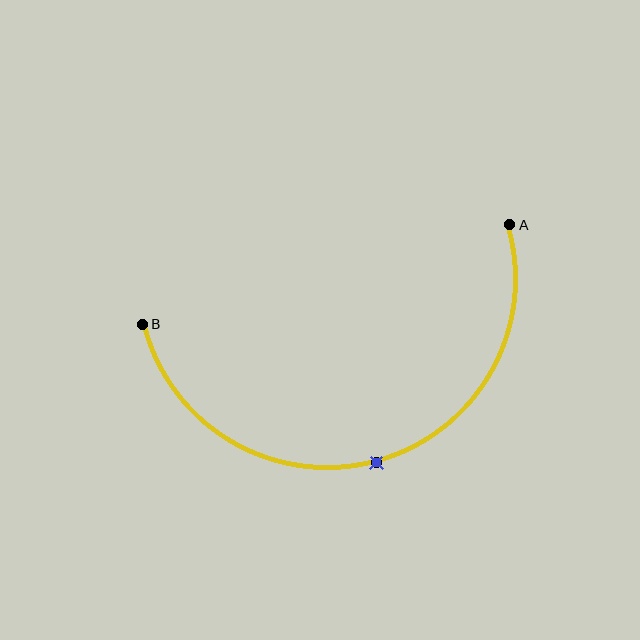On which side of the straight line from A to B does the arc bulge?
The arc bulges below the straight line connecting A and B.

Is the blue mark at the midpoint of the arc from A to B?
Yes. The blue mark lies on the arc at equal arc-length from both A and B — it is the arc midpoint.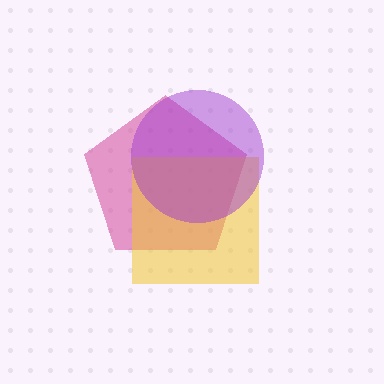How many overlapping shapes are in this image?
There are 3 overlapping shapes in the image.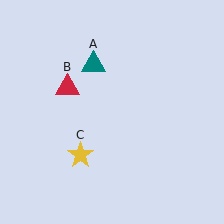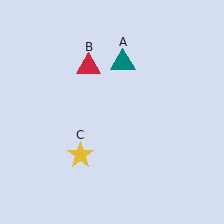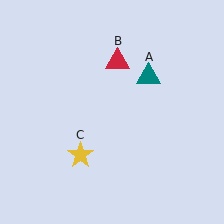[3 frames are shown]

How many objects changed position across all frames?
2 objects changed position: teal triangle (object A), red triangle (object B).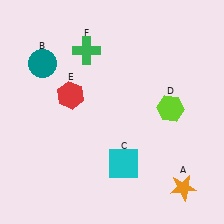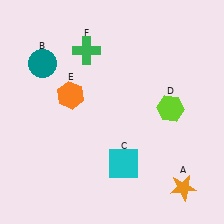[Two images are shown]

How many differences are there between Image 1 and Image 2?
There is 1 difference between the two images.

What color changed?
The hexagon (E) changed from red in Image 1 to orange in Image 2.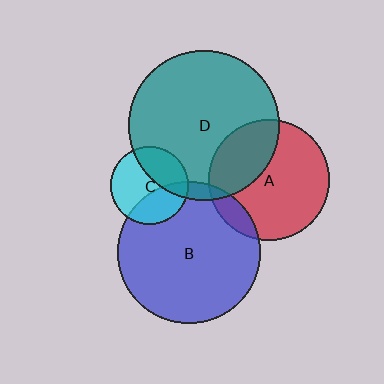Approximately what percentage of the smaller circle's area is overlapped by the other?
Approximately 10%.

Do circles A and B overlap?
Yes.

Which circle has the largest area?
Circle D (teal).